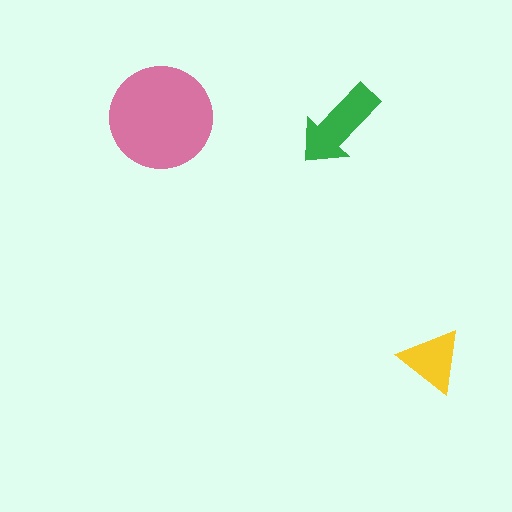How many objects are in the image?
There are 3 objects in the image.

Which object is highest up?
The pink circle is topmost.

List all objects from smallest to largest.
The yellow triangle, the green arrow, the pink circle.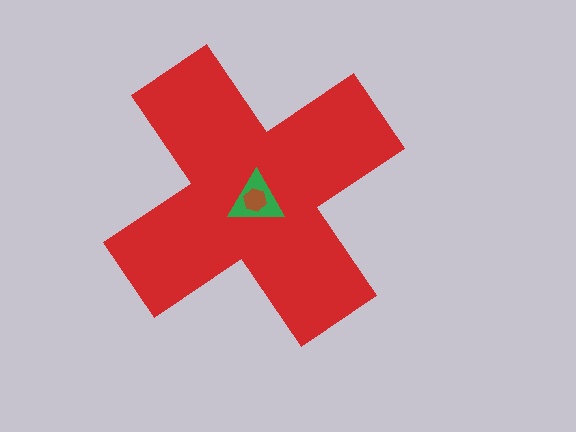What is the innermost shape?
The brown hexagon.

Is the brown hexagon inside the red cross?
Yes.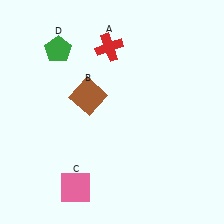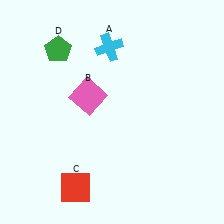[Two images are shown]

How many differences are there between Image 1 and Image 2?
There are 3 differences between the two images.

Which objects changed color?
A changed from red to cyan. B changed from brown to pink. C changed from pink to red.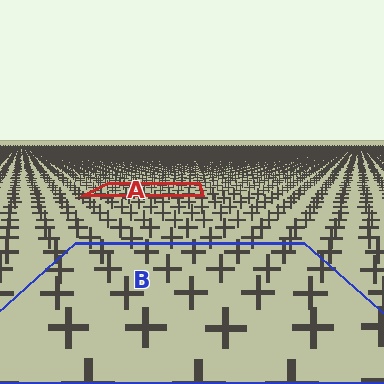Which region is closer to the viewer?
Region B is closer. The texture elements there are larger and more spread out.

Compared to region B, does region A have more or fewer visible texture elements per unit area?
Region A has more texture elements per unit area — they are packed more densely because it is farther away.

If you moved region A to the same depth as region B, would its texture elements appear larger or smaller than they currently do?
They would appear larger. At a closer depth, the same texture elements are projected at a bigger on-screen size.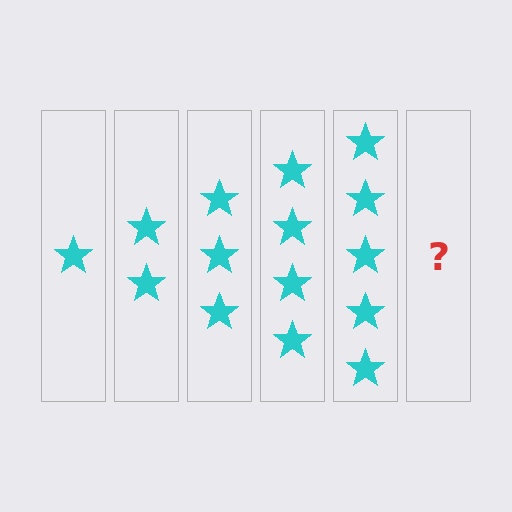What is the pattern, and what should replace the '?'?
The pattern is that each step adds one more star. The '?' should be 6 stars.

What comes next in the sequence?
The next element should be 6 stars.